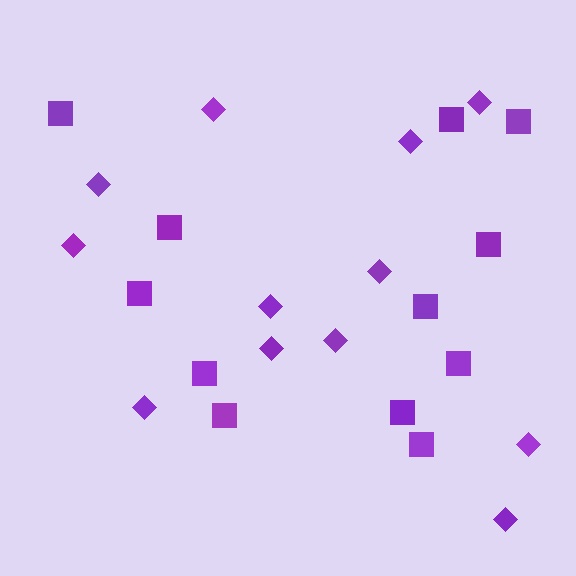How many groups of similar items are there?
There are 2 groups: one group of squares (12) and one group of diamonds (12).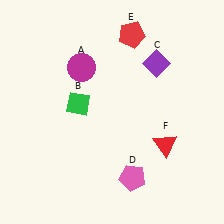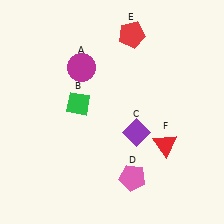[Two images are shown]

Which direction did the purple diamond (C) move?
The purple diamond (C) moved down.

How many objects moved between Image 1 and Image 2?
1 object moved between the two images.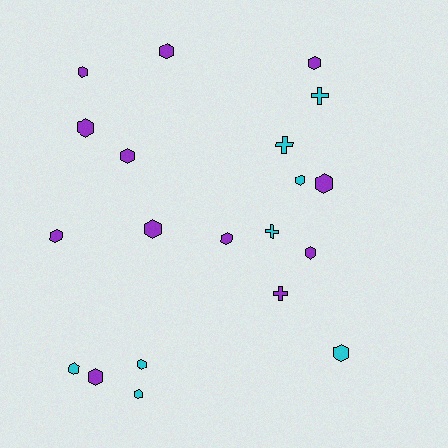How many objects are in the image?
There are 20 objects.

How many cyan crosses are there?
There are 3 cyan crosses.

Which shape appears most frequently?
Hexagon, with 16 objects.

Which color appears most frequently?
Purple, with 12 objects.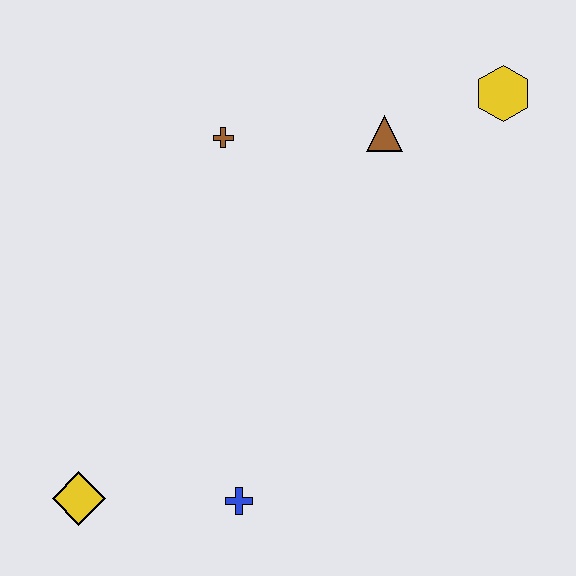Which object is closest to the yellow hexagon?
The brown triangle is closest to the yellow hexagon.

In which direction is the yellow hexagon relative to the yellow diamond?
The yellow hexagon is to the right of the yellow diamond.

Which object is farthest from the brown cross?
The yellow diamond is farthest from the brown cross.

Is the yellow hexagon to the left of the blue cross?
No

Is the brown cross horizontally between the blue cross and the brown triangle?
No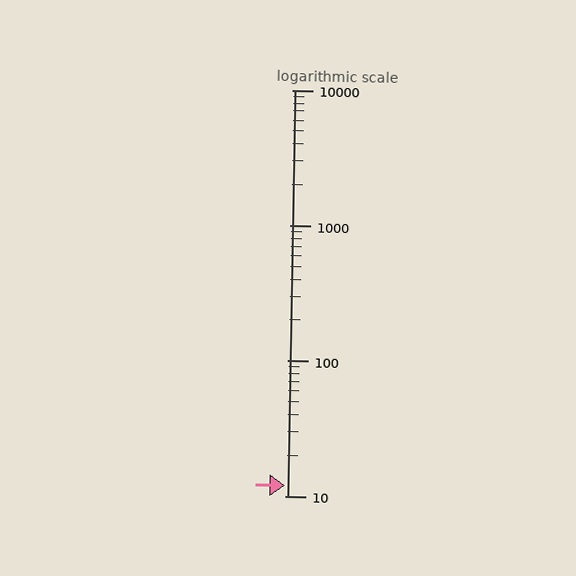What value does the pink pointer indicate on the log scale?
The pointer indicates approximately 12.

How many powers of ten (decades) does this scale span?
The scale spans 3 decades, from 10 to 10000.